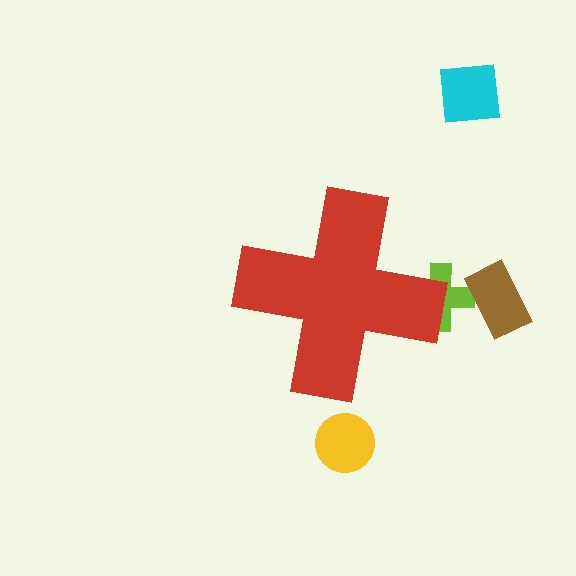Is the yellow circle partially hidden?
No, the yellow circle is fully visible.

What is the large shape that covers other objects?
A red cross.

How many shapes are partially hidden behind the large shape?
1 shape is partially hidden.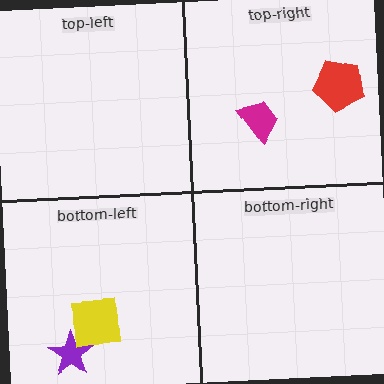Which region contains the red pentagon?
The top-right region.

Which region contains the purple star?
The bottom-left region.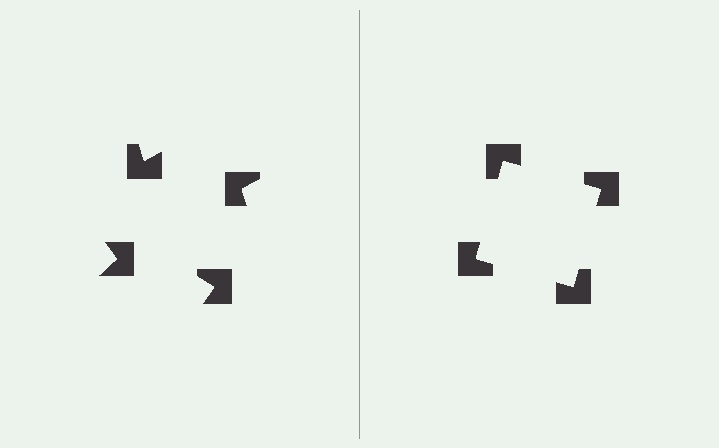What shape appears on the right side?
An illusory square.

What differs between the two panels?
The notched squares are positioned identically on both sides; only the wedge orientations differ. On the right they align to a square; on the left they are misaligned.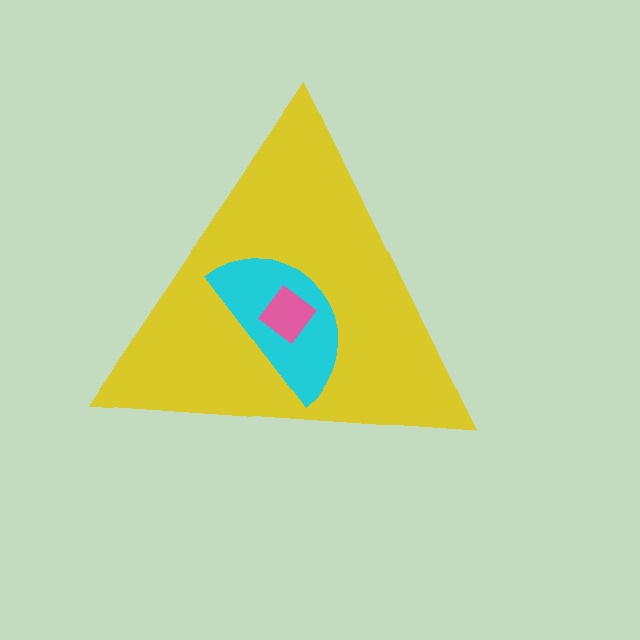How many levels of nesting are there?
3.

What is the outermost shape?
The yellow triangle.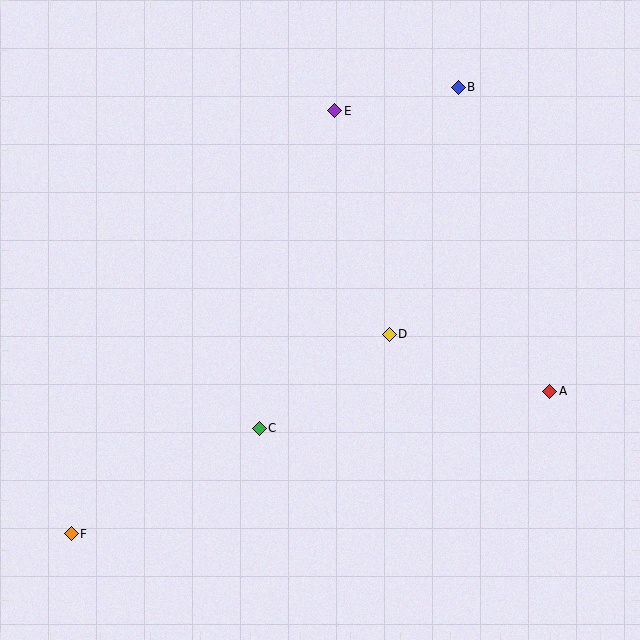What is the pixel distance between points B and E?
The distance between B and E is 126 pixels.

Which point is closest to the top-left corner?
Point E is closest to the top-left corner.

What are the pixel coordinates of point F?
Point F is at (71, 534).